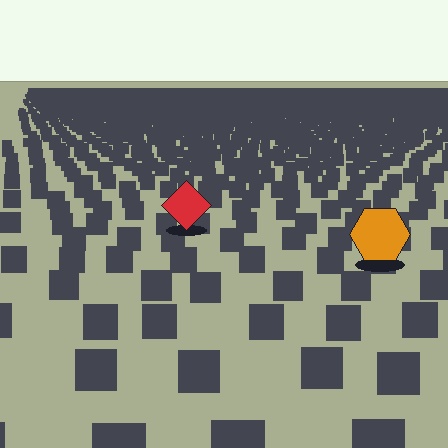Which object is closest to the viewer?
The orange hexagon is closest. The texture marks near it are larger and more spread out.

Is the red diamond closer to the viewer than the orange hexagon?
No. The orange hexagon is closer — you can tell from the texture gradient: the ground texture is coarser near it.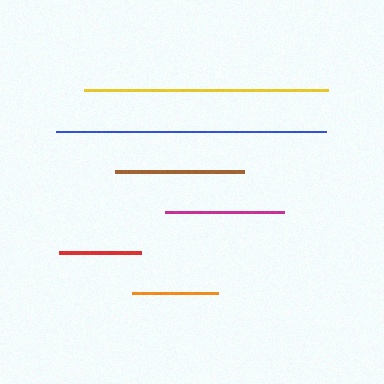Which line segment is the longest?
The blue line is the longest at approximately 270 pixels.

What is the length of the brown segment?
The brown segment is approximately 129 pixels long.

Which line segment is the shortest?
The red line is the shortest at approximately 82 pixels.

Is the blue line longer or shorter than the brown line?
The blue line is longer than the brown line.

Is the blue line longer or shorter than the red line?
The blue line is longer than the red line.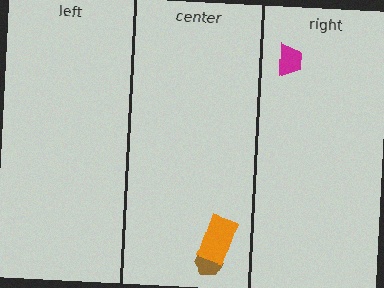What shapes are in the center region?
The brown hexagon, the orange rectangle.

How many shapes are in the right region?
1.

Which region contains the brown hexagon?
The center region.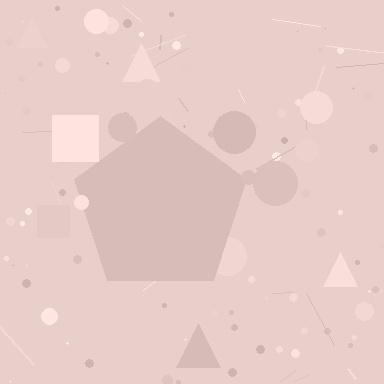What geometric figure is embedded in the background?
A pentagon is embedded in the background.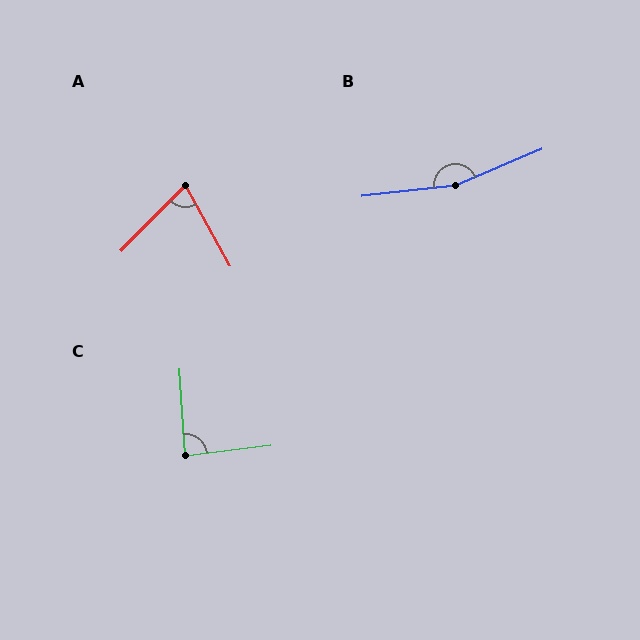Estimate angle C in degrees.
Approximately 87 degrees.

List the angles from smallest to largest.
A (73°), C (87°), B (163°).